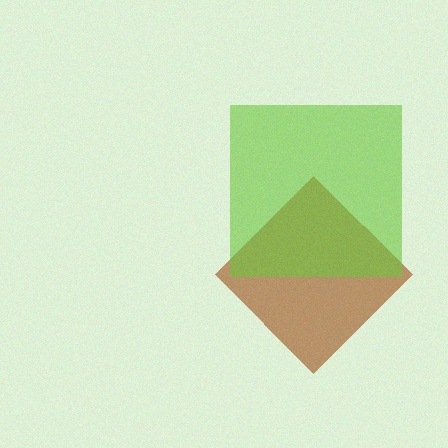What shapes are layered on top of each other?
The layered shapes are: a brown diamond, a lime square.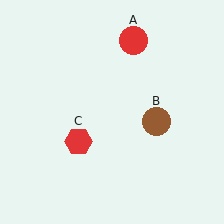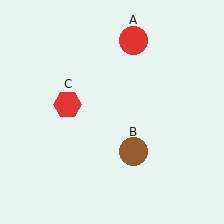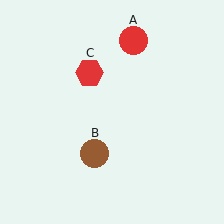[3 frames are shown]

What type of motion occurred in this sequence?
The brown circle (object B), red hexagon (object C) rotated clockwise around the center of the scene.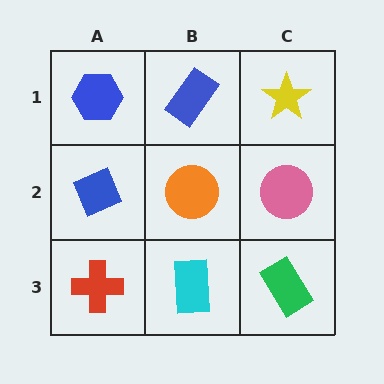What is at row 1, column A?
A blue hexagon.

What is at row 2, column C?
A pink circle.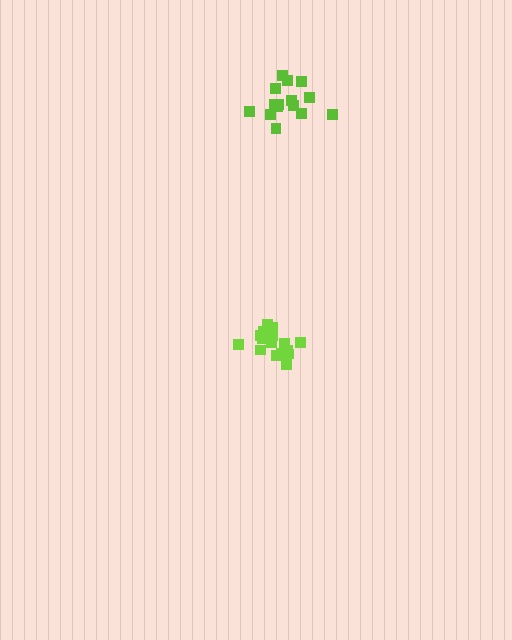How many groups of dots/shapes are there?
There are 2 groups.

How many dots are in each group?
Group 1: 15 dots, Group 2: 17 dots (32 total).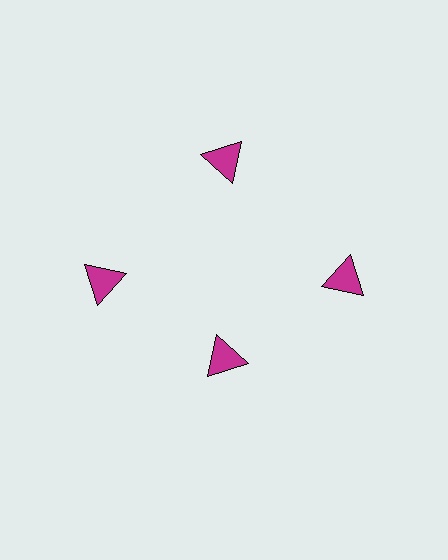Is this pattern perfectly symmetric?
No. The 4 magenta triangles are arranged in a ring, but one element near the 6 o'clock position is pulled inward toward the center, breaking the 4-fold rotational symmetry.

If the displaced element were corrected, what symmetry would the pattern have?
It would have 4-fold rotational symmetry — the pattern would map onto itself every 90 degrees.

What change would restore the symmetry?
The symmetry would be restored by moving it outward, back onto the ring so that all 4 triangles sit at equal angles and equal distance from the center.